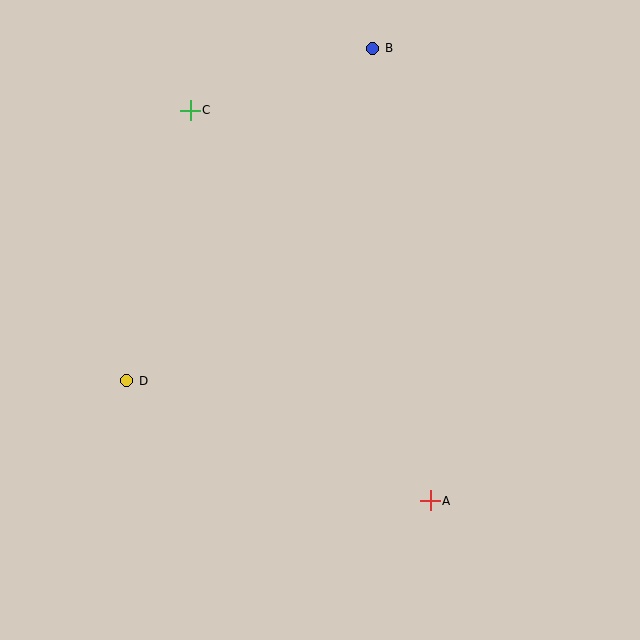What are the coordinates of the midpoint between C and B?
The midpoint between C and B is at (281, 79).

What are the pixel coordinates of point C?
Point C is at (190, 110).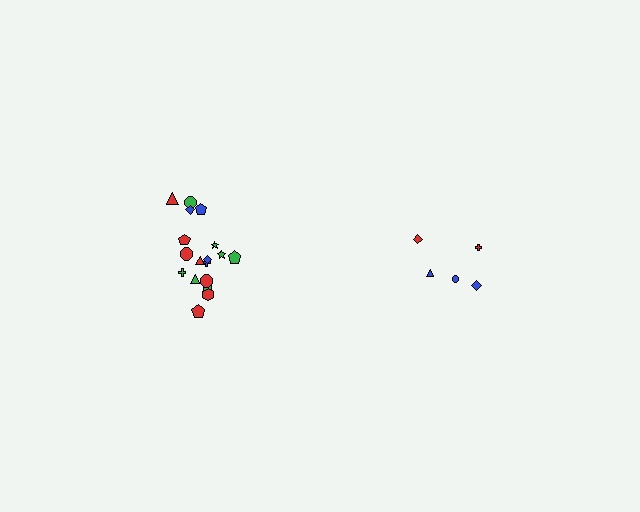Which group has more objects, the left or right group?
The left group.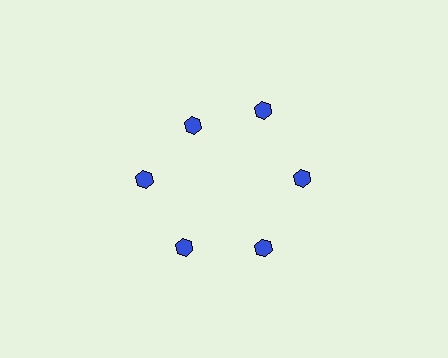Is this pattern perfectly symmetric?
No. The 6 blue hexagons are arranged in a ring, but one element near the 11 o'clock position is pulled inward toward the center, breaking the 6-fold rotational symmetry.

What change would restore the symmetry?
The symmetry would be restored by moving it outward, back onto the ring so that all 6 hexagons sit at equal angles and equal distance from the center.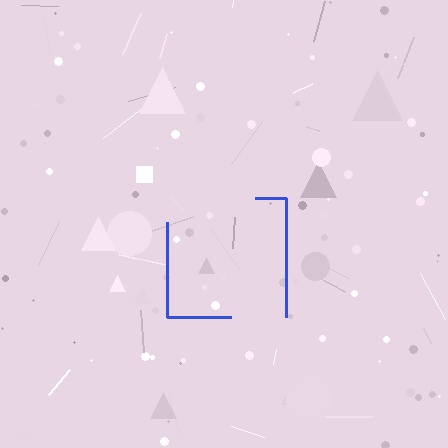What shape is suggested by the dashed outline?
The dashed outline suggests a square.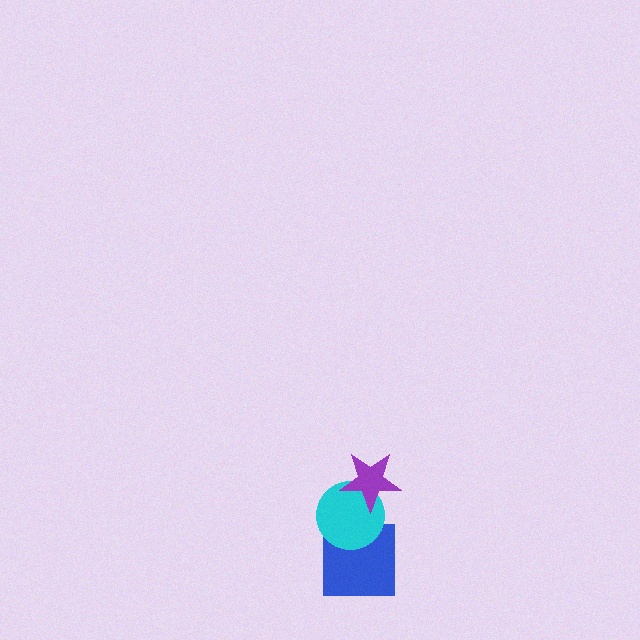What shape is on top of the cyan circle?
The purple star is on top of the cyan circle.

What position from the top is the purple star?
The purple star is 1st from the top.